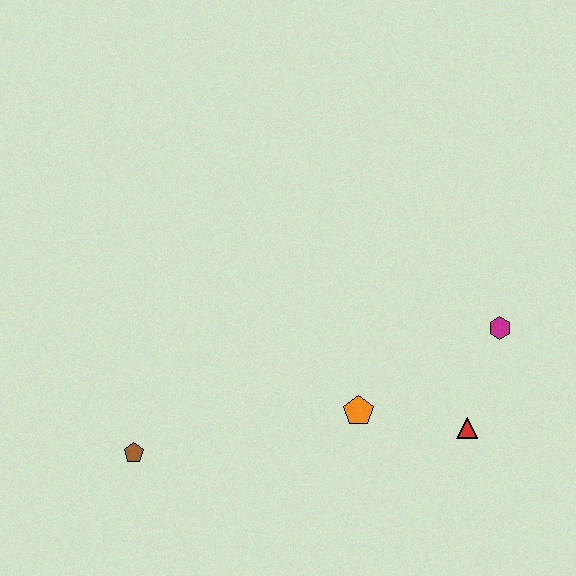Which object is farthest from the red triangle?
The brown pentagon is farthest from the red triangle.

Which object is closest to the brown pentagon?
The orange pentagon is closest to the brown pentagon.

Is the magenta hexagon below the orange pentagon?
No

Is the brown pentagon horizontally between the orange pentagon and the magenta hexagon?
No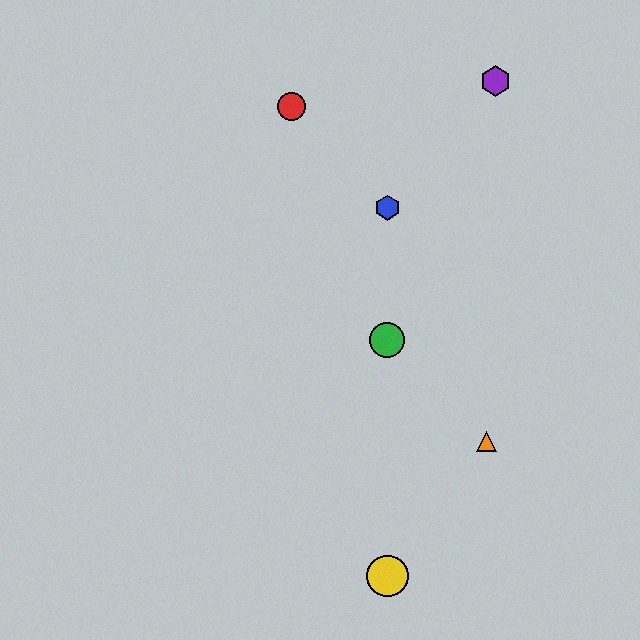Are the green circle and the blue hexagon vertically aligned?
Yes, both are at x≈387.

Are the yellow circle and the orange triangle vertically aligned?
No, the yellow circle is at x≈387 and the orange triangle is at x≈486.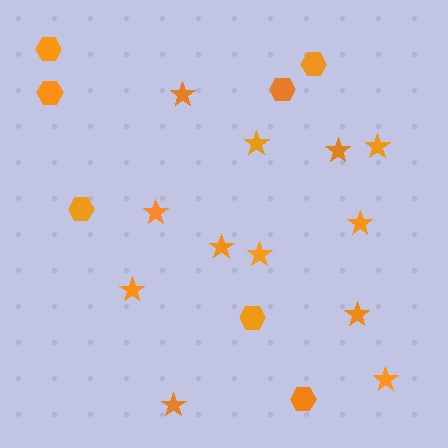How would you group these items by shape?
There are 2 groups: one group of stars (12) and one group of hexagons (7).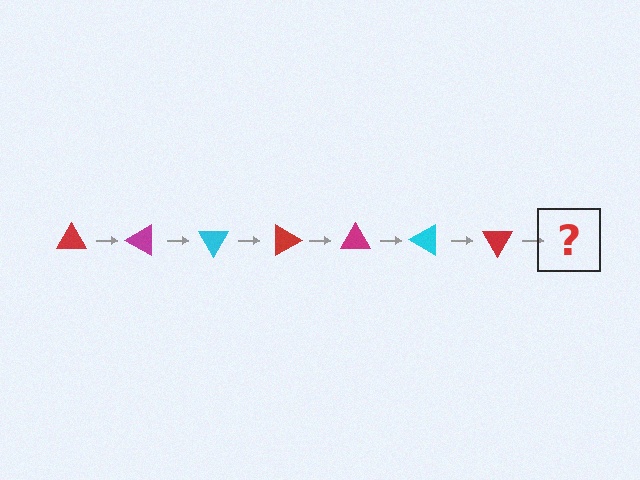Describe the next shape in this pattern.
It should be a magenta triangle, rotated 210 degrees from the start.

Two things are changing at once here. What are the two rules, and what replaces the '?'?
The two rules are that it rotates 30 degrees each step and the color cycles through red, magenta, and cyan. The '?' should be a magenta triangle, rotated 210 degrees from the start.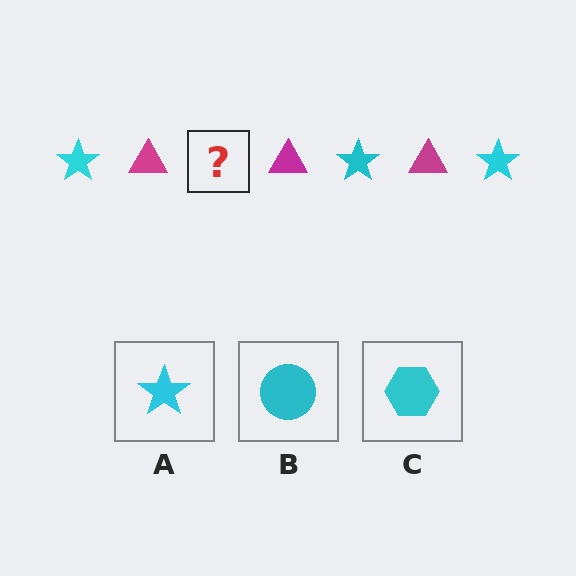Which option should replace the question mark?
Option A.